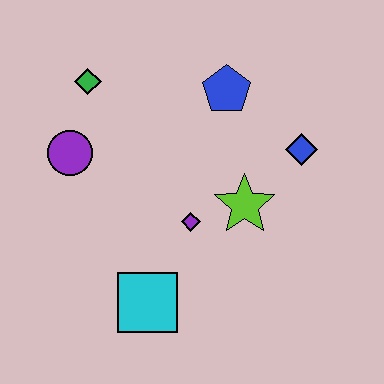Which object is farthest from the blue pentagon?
The cyan square is farthest from the blue pentagon.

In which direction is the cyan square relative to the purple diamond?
The cyan square is below the purple diamond.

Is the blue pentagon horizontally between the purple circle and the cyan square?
No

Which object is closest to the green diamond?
The purple circle is closest to the green diamond.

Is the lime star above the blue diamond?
No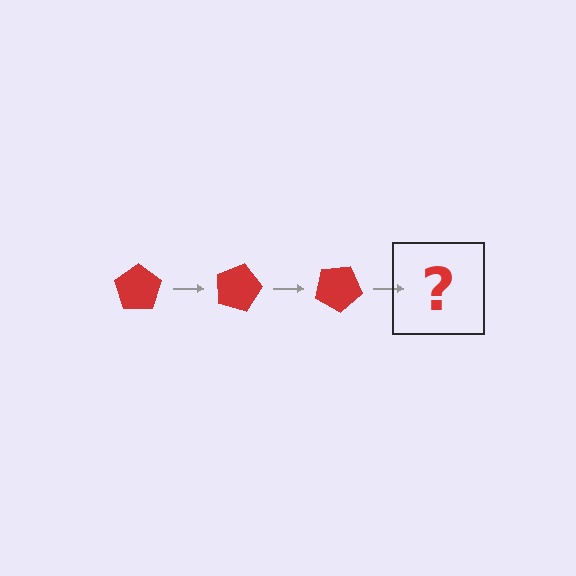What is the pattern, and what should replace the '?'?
The pattern is that the pentagon rotates 15 degrees each step. The '?' should be a red pentagon rotated 45 degrees.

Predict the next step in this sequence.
The next step is a red pentagon rotated 45 degrees.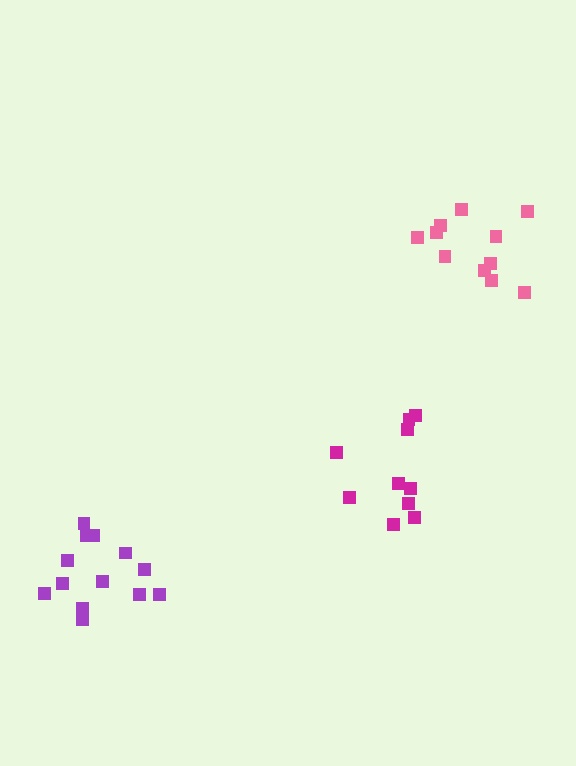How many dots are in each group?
Group 1: 13 dots, Group 2: 11 dots, Group 3: 10 dots (34 total).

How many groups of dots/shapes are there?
There are 3 groups.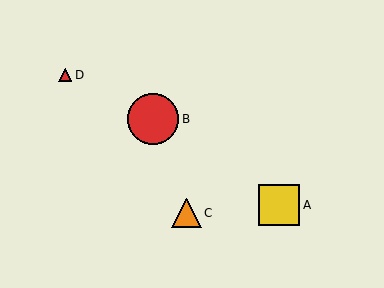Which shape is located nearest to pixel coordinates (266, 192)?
The yellow square (labeled A) at (279, 205) is nearest to that location.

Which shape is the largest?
The red circle (labeled B) is the largest.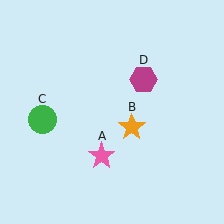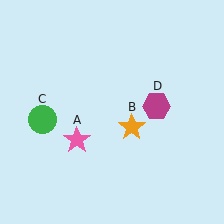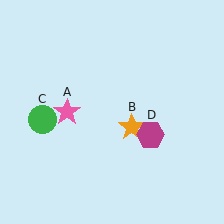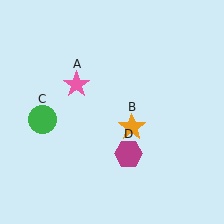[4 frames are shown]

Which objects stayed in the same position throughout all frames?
Orange star (object B) and green circle (object C) remained stationary.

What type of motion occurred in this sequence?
The pink star (object A), magenta hexagon (object D) rotated clockwise around the center of the scene.